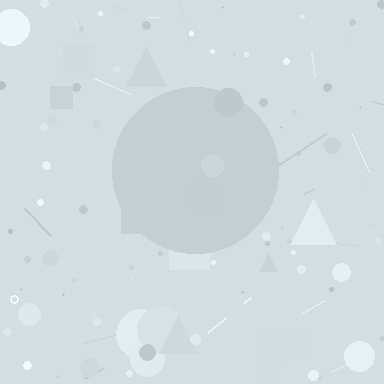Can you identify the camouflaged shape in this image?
The camouflaged shape is a circle.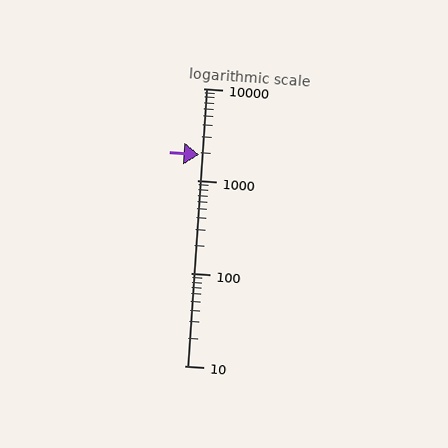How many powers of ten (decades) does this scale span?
The scale spans 3 decades, from 10 to 10000.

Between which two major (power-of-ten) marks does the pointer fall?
The pointer is between 1000 and 10000.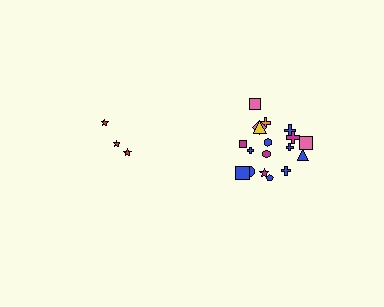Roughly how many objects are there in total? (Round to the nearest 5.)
Roughly 20 objects in total.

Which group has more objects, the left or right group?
The right group.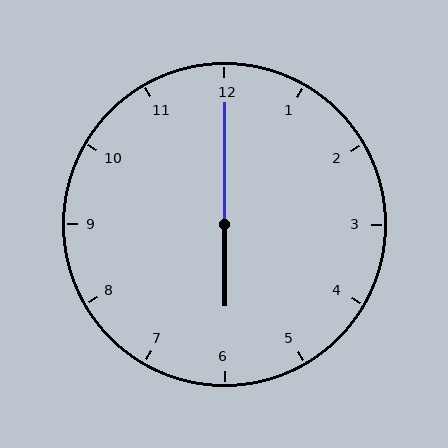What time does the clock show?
6:00.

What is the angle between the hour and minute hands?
Approximately 180 degrees.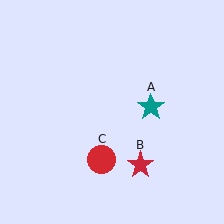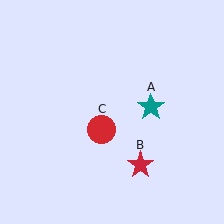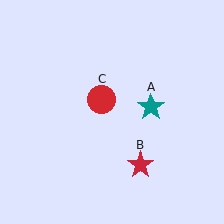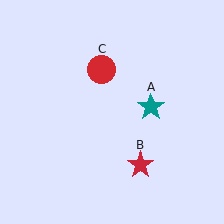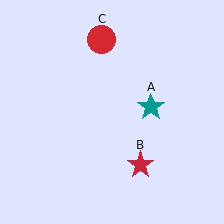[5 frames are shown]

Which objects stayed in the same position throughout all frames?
Teal star (object A) and red star (object B) remained stationary.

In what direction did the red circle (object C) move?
The red circle (object C) moved up.